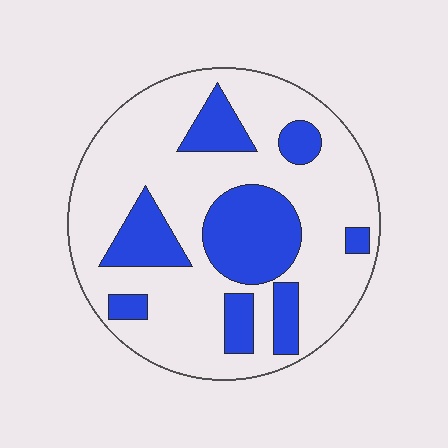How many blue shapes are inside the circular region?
8.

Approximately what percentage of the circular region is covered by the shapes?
Approximately 30%.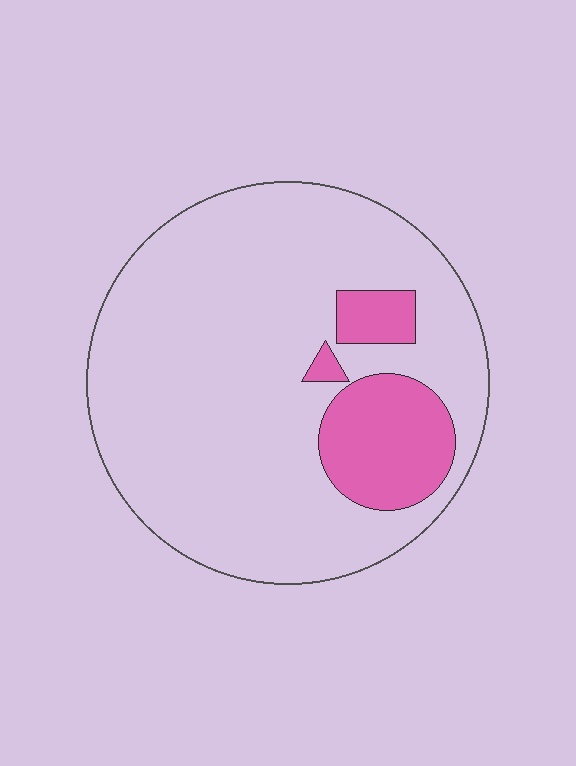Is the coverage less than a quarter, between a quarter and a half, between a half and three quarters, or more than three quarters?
Less than a quarter.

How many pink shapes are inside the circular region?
3.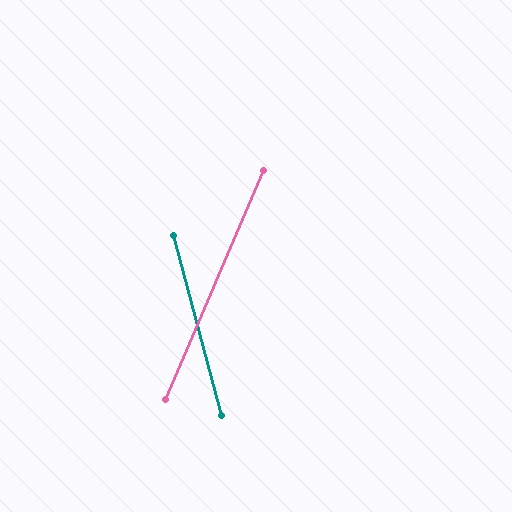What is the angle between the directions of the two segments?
Approximately 38 degrees.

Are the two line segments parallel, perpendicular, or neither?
Neither parallel nor perpendicular — they differ by about 38°.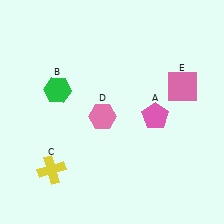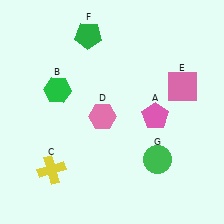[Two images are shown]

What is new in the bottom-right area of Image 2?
A green circle (G) was added in the bottom-right area of Image 2.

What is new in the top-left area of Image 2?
A green pentagon (F) was added in the top-left area of Image 2.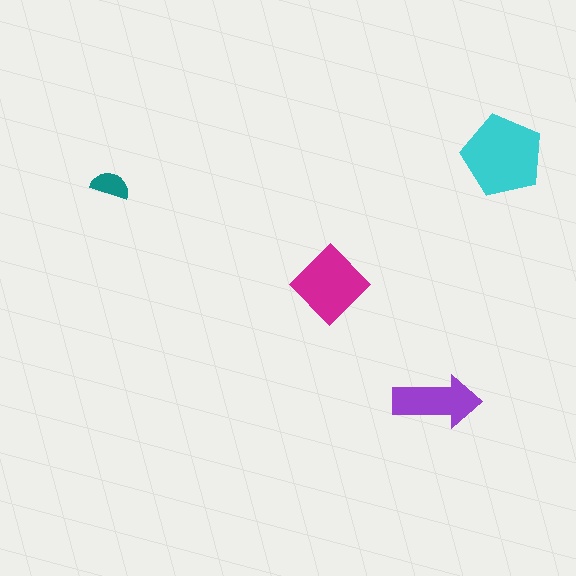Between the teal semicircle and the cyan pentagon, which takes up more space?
The cyan pentagon.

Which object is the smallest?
The teal semicircle.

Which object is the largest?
The cyan pentagon.